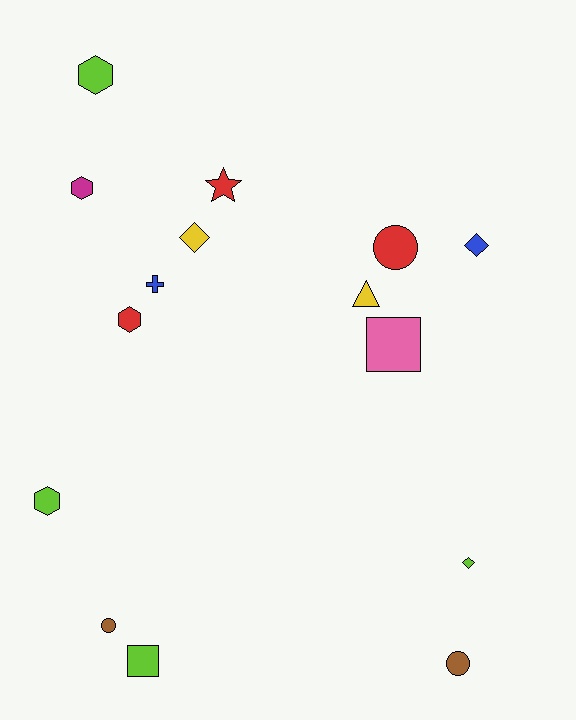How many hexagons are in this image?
There are 4 hexagons.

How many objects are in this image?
There are 15 objects.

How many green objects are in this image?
There are no green objects.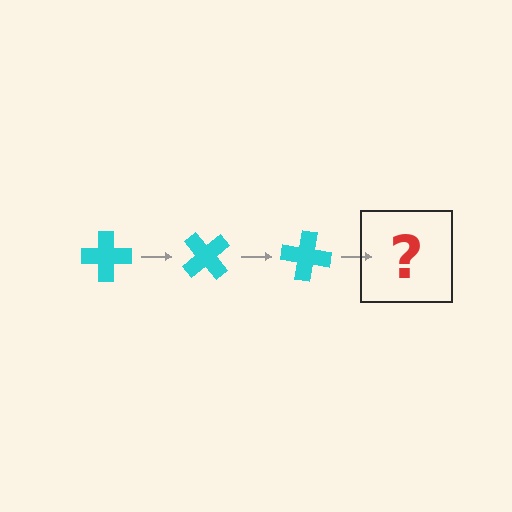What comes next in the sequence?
The next element should be a cyan cross rotated 150 degrees.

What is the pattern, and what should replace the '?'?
The pattern is that the cross rotates 50 degrees each step. The '?' should be a cyan cross rotated 150 degrees.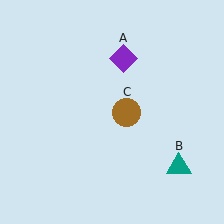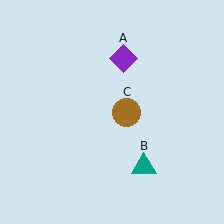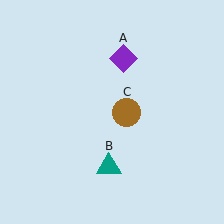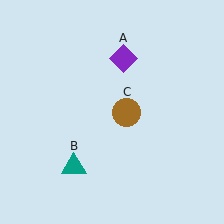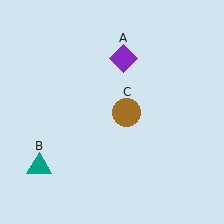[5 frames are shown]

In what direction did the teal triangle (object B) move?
The teal triangle (object B) moved left.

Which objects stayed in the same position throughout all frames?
Purple diamond (object A) and brown circle (object C) remained stationary.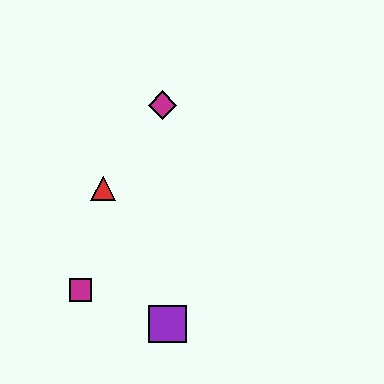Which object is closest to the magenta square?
The purple square is closest to the magenta square.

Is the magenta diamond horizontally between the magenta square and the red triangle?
No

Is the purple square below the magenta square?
Yes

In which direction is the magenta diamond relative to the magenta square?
The magenta diamond is above the magenta square.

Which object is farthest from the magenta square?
The magenta diamond is farthest from the magenta square.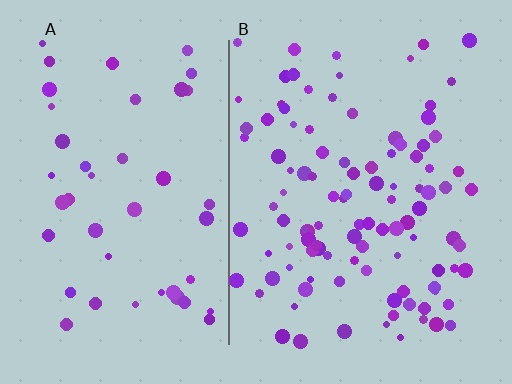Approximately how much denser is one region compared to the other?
Approximately 2.3× — region B over region A.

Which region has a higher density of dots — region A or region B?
B (the right).